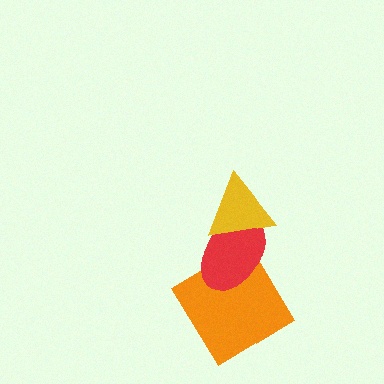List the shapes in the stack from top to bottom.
From top to bottom: the yellow triangle, the red ellipse, the orange diamond.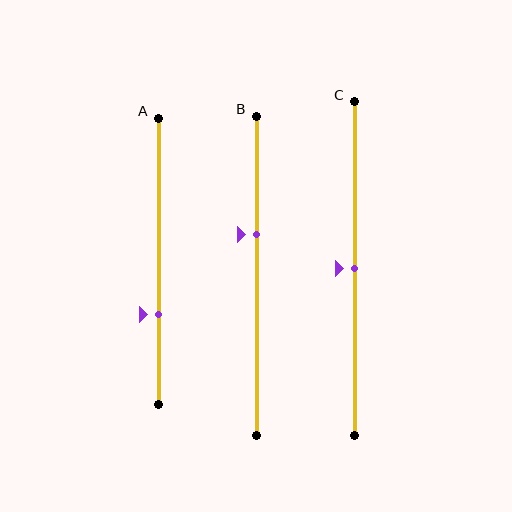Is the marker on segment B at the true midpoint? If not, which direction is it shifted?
No, the marker on segment B is shifted upward by about 13% of the segment length.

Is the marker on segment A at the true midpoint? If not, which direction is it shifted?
No, the marker on segment A is shifted downward by about 19% of the segment length.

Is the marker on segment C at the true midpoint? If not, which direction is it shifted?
Yes, the marker on segment C is at the true midpoint.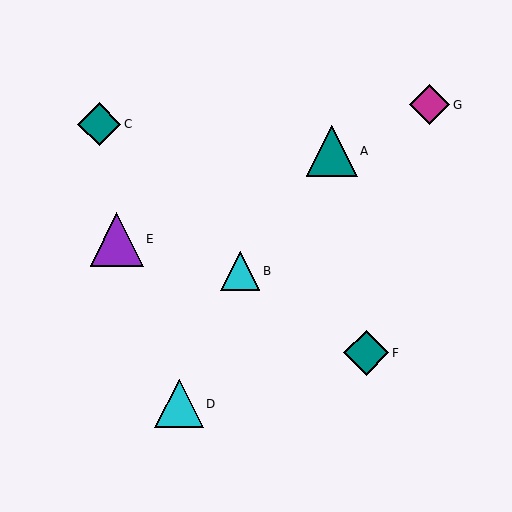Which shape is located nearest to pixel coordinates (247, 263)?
The cyan triangle (labeled B) at (240, 271) is nearest to that location.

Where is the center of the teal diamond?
The center of the teal diamond is at (99, 124).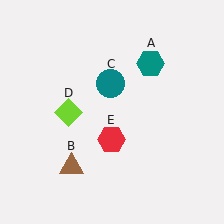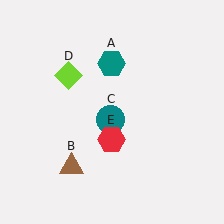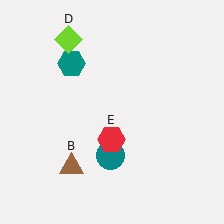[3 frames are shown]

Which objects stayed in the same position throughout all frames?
Brown triangle (object B) and red hexagon (object E) remained stationary.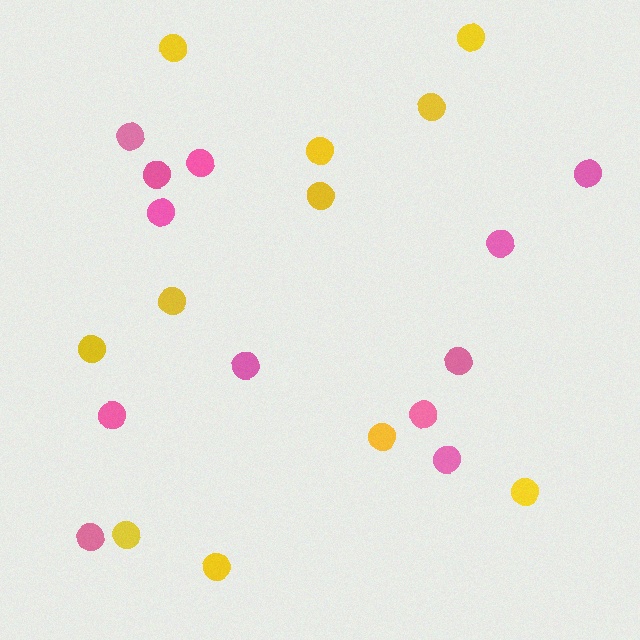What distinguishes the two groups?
There are 2 groups: one group of pink circles (12) and one group of yellow circles (11).